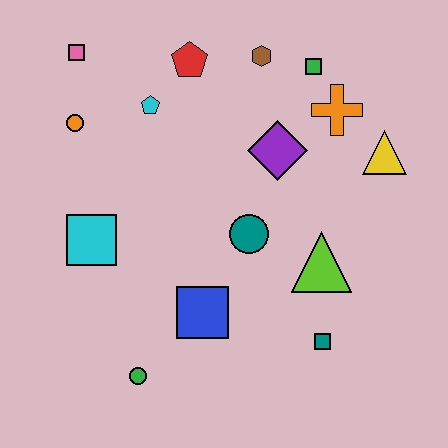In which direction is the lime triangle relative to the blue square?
The lime triangle is to the right of the blue square.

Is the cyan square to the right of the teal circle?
No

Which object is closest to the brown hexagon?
The green square is closest to the brown hexagon.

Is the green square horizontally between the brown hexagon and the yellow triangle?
Yes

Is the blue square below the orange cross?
Yes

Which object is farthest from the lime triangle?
The pink square is farthest from the lime triangle.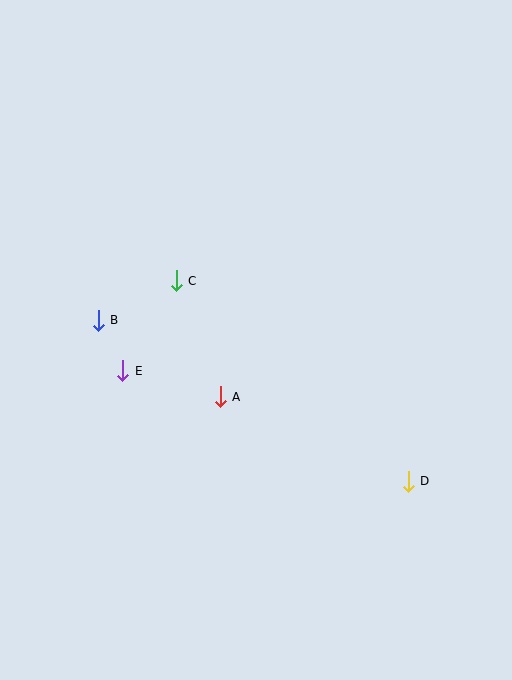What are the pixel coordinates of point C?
Point C is at (176, 281).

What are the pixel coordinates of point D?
Point D is at (408, 481).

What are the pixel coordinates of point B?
Point B is at (98, 320).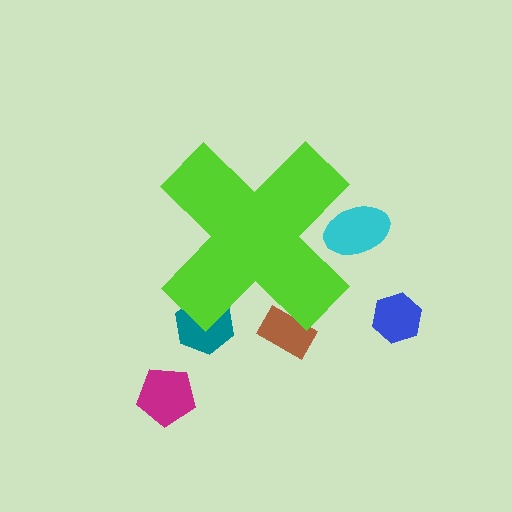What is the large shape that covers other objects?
A lime cross.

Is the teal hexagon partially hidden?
Yes, the teal hexagon is partially hidden behind the lime cross.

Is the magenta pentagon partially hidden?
No, the magenta pentagon is fully visible.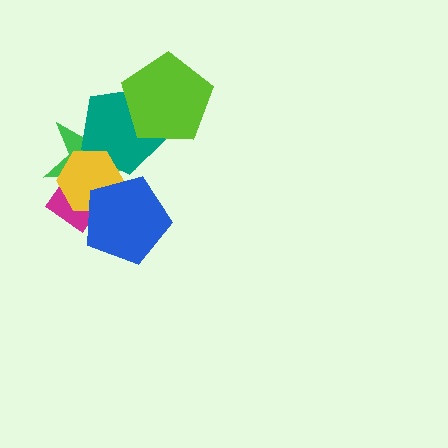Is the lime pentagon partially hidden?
No, no other shape covers it.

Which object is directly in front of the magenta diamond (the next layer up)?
The green star is directly in front of the magenta diamond.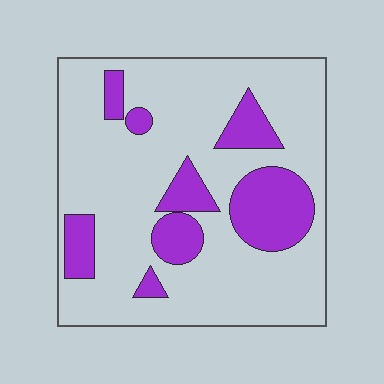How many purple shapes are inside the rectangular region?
8.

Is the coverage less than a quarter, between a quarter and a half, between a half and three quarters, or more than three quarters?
Less than a quarter.